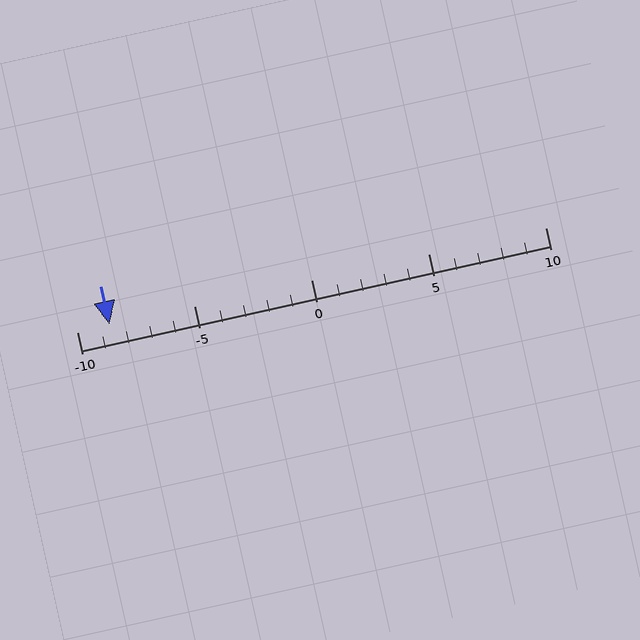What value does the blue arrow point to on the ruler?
The blue arrow points to approximately -9.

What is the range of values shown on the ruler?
The ruler shows values from -10 to 10.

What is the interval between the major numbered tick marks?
The major tick marks are spaced 5 units apart.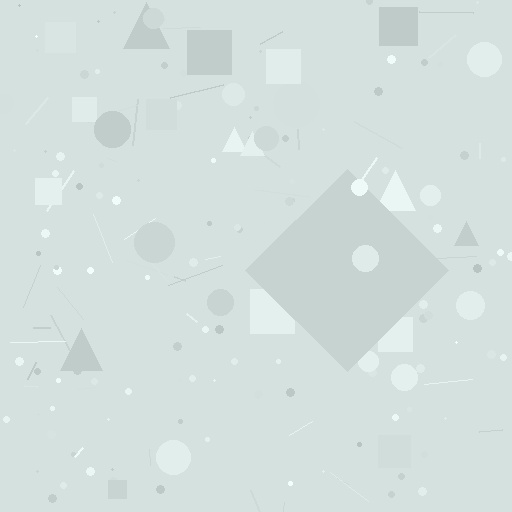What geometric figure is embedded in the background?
A diamond is embedded in the background.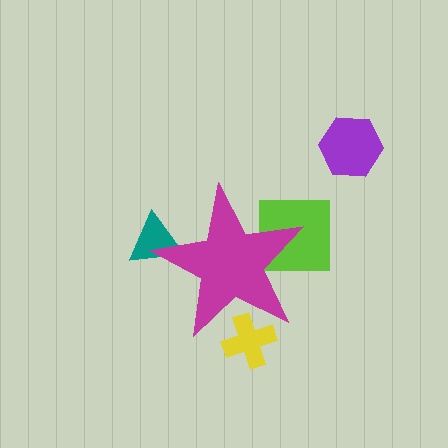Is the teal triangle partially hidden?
Yes, the teal triangle is partially hidden behind the magenta star.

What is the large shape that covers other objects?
A magenta star.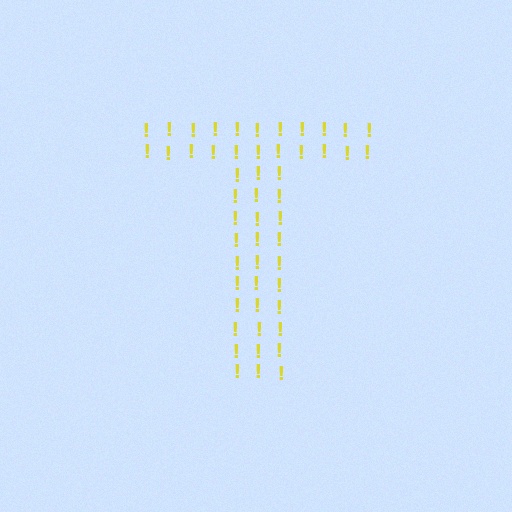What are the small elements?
The small elements are exclamation marks.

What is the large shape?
The large shape is the letter T.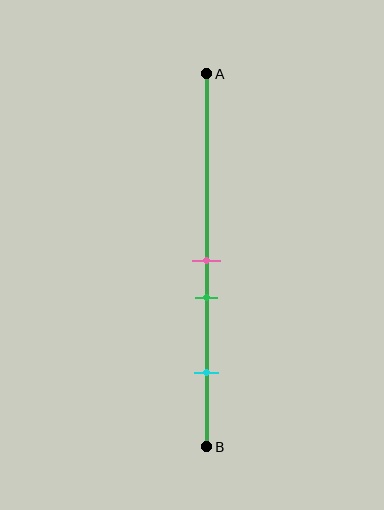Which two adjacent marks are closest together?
The pink and green marks are the closest adjacent pair.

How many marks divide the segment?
There are 3 marks dividing the segment.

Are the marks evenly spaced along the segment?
No, the marks are not evenly spaced.